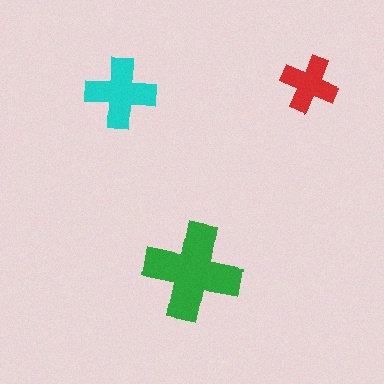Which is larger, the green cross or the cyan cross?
The green one.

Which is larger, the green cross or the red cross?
The green one.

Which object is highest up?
The red cross is topmost.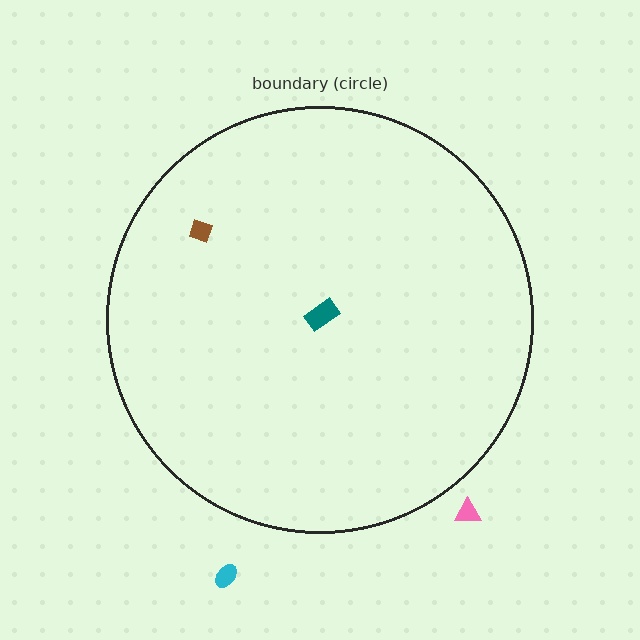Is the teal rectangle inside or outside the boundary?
Inside.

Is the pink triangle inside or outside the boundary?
Outside.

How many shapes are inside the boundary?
2 inside, 2 outside.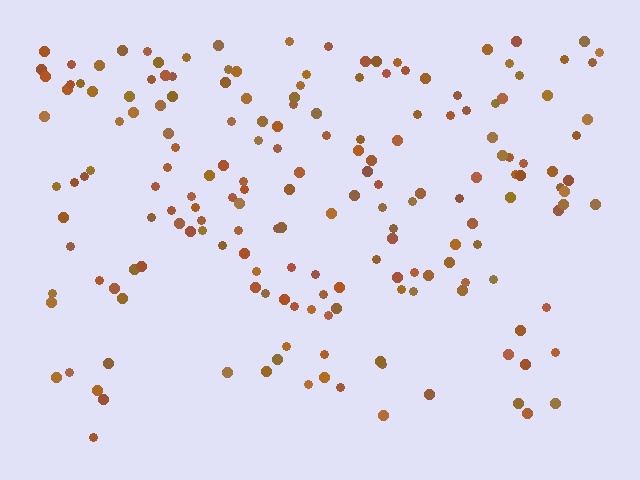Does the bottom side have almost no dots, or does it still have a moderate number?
Still a moderate number, just noticeably fewer than the top.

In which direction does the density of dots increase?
From bottom to top, with the top side densest.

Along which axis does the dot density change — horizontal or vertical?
Vertical.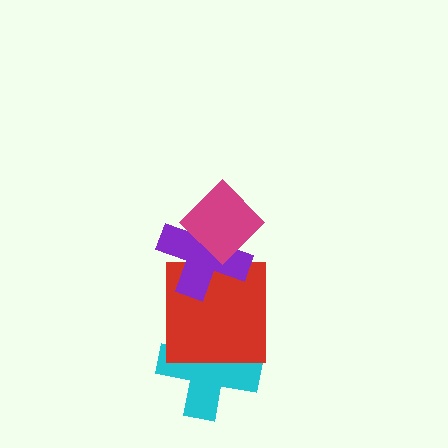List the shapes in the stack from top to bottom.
From top to bottom: the magenta diamond, the purple cross, the red square, the cyan cross.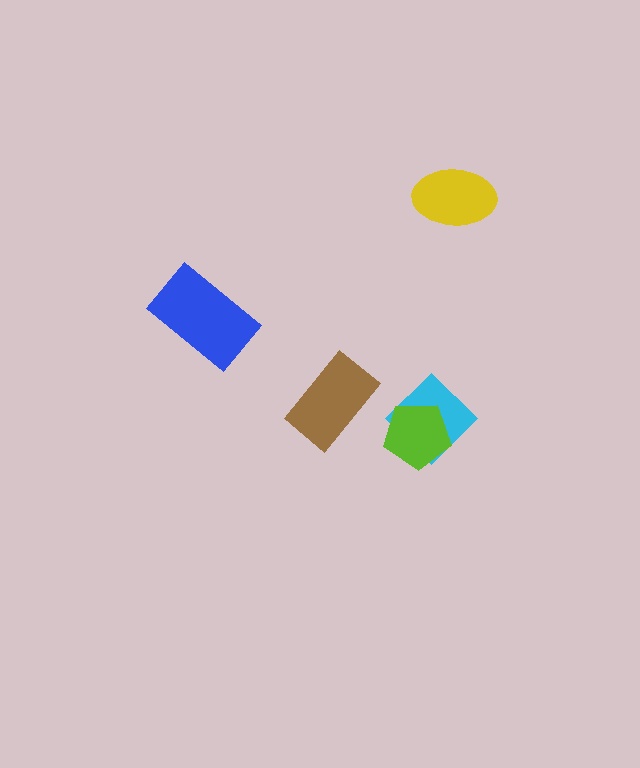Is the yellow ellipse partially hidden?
No, no other shape covers it.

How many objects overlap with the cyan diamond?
1 object overlaps with the cyan diamond.